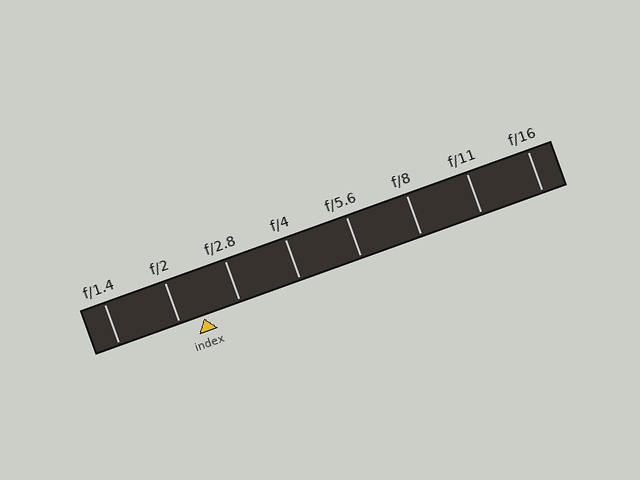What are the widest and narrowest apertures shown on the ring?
The widest aperture shown is f/1.4 and the narrowest is f/16.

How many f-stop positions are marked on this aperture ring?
There are 8 f-stop positions marked.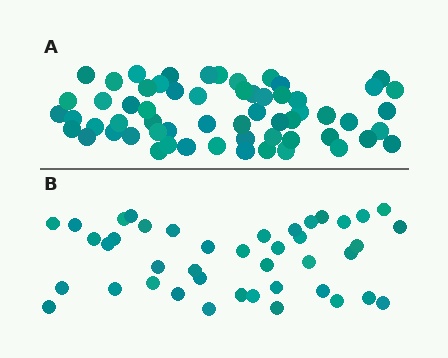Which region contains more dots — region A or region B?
Region A (the top region) has more dots.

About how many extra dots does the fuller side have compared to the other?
Region A has approximately 20 more dots than region B.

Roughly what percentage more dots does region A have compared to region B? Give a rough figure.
About 45% more.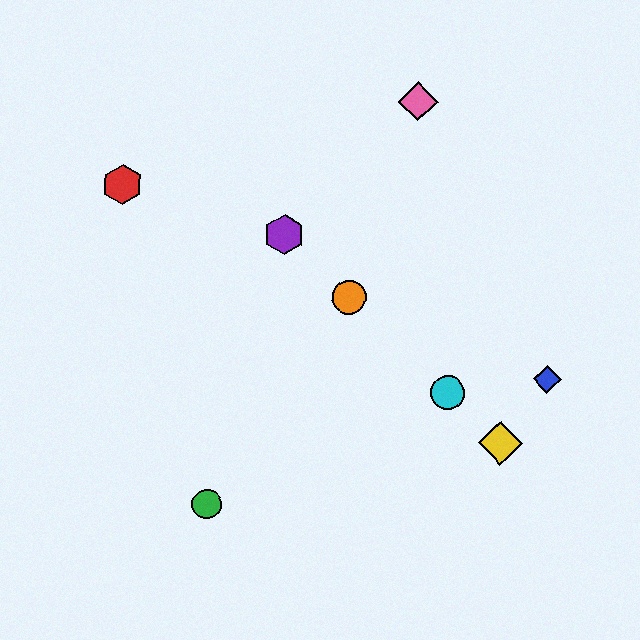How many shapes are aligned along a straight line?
4 shapes (the yellow diamond, the purple hexagon, the orange circle, the cyan circle) are aligned along a straight line.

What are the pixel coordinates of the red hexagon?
The red hexagon is at (122, 185).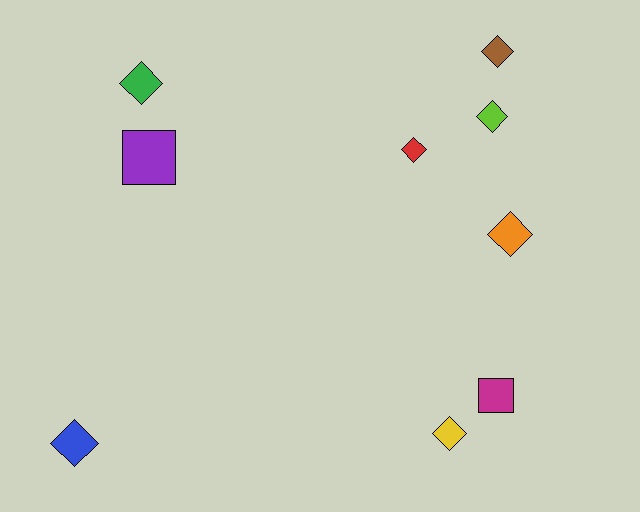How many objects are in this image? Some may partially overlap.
There are 9 objects.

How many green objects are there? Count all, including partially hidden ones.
There is 1 green object.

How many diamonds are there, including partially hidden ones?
There are 7 diamonds.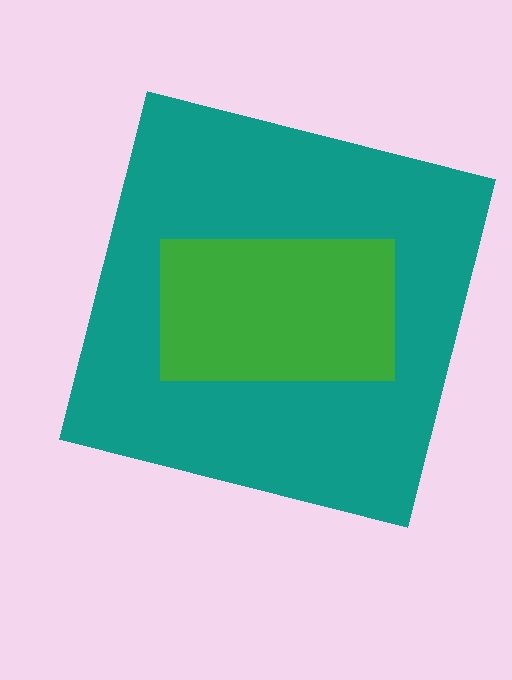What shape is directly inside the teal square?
The green rectangle.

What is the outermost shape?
The teal square.